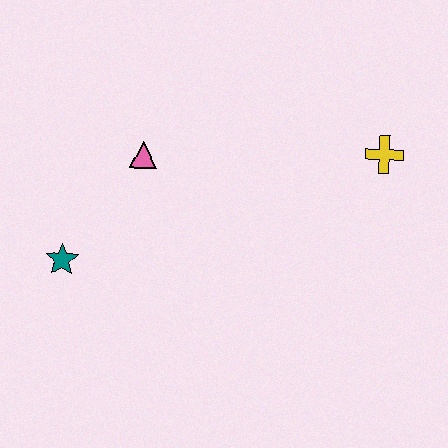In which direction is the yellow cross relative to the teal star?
The yellow cross is to the right of the teal star.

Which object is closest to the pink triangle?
The teal star is closest to the pink triangle.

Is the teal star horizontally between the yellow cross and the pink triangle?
No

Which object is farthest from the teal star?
The yellow cross is farthest from the teal star.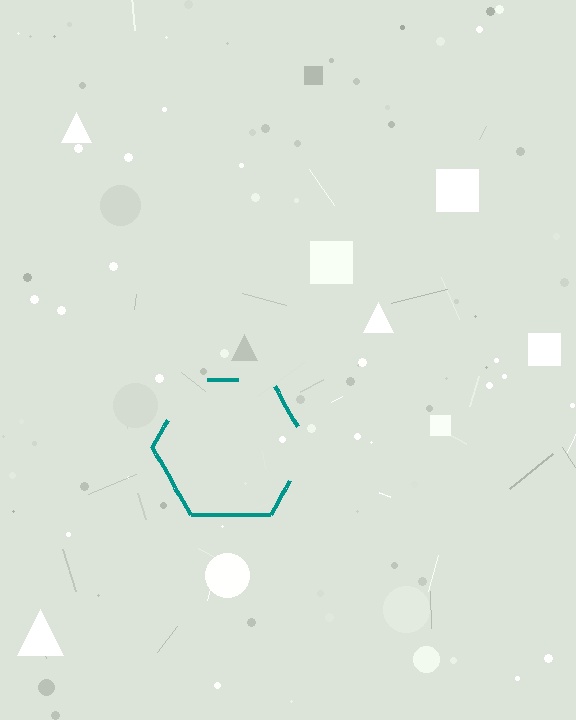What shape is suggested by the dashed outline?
The dashed outline suggests a hexagon.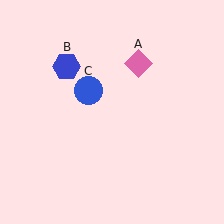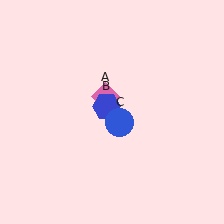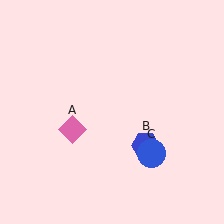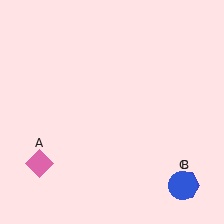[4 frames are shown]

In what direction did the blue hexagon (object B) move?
The blue hexagon (object B) moved down and to the right.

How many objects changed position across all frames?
3 objects changed position: pink diamond (object A), blue hexagon (object B), blue circle (object C).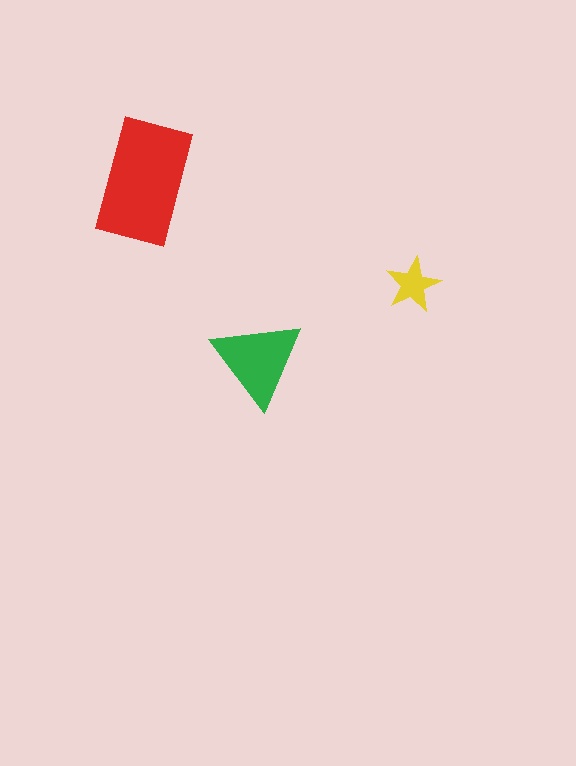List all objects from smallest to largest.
The yellow star, the green triangle, the red rectangle.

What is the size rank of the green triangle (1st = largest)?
2nd.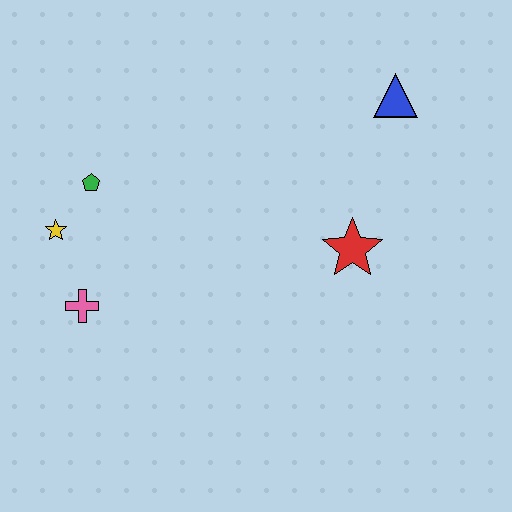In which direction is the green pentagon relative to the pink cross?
The green pentagon is above the pink cross.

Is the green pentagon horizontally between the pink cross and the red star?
Yes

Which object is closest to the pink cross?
The yellow star is closest to the pink cross.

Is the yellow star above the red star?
Yes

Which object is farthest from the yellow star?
The blue triangle is farthest from the yellow star.